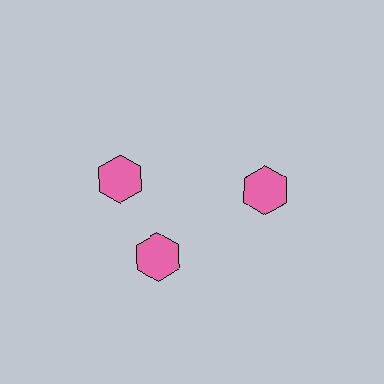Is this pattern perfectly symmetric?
No. The 3 pink hexagons are arranged in a ring, but one element near the 11 o'clock position is rotated out of alignment along the ring, breaking the 3-fold rotational symmetry.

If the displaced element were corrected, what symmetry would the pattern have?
It would have 3-fold rotational symmetry — the pattern would map onto itself every 120 degrees.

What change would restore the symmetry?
The symmetry would be restored by rotating it back into even spacing with its neighbors so that all 3 hexagons sit at equal angles and equal distance from the center.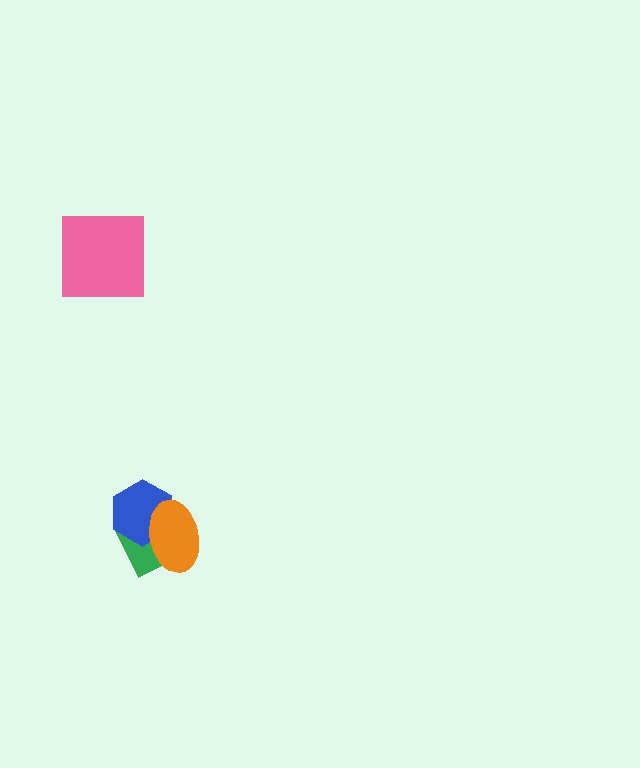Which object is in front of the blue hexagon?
The orange ellipse is in front of the blue hexagon.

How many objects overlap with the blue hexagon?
2 objects overlap with the blue hexagon.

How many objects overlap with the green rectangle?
2 objects overlap with the green rectangle.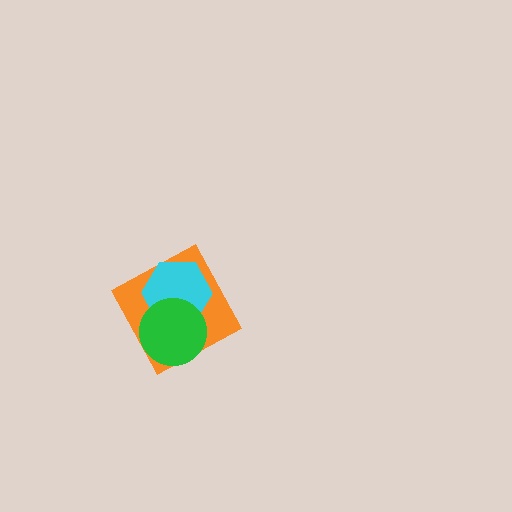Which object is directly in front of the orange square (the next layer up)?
The cyan hexagon is directly in front of the orange square.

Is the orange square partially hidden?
Yes, it is partially covered by another shape.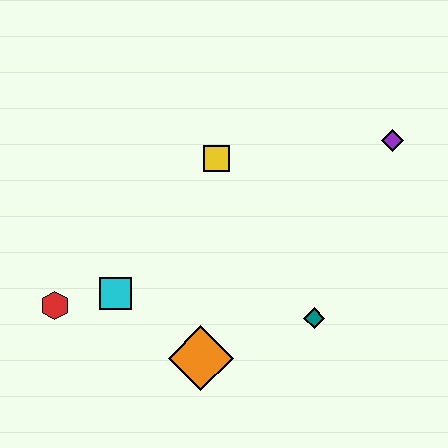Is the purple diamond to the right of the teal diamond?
Yes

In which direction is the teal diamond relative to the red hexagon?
The teal diamond is to the right of the red hexagon.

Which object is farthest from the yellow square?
The red hexagon is farthest from the yellow square.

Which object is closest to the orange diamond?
The cyan square is closest to the orange diamond.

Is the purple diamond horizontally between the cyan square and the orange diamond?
No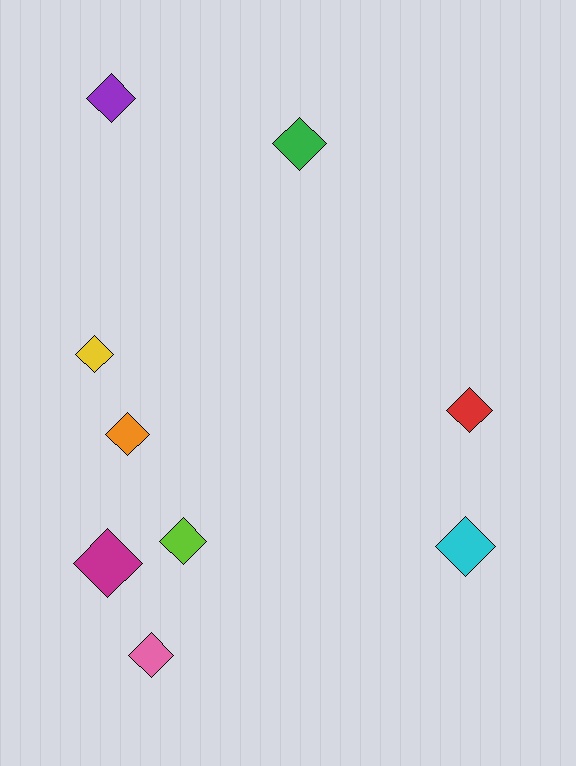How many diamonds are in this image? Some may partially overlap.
There are 9 diamonds.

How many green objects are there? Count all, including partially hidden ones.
There is 1 green object.